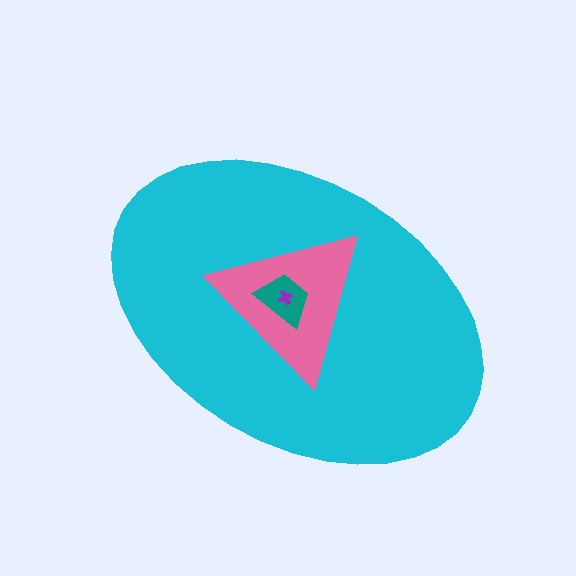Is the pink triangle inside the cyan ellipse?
Yes.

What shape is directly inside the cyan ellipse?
The pink triangle.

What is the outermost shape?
The cyan ellipse.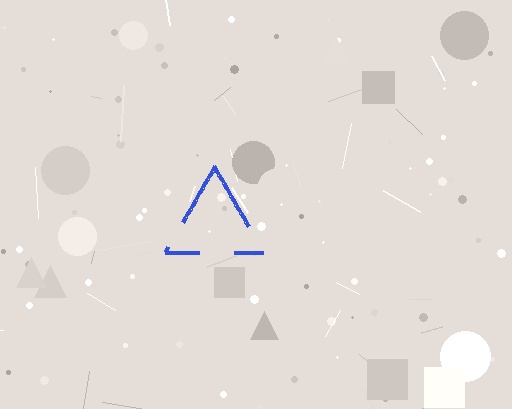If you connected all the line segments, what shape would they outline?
They would outline a triangle.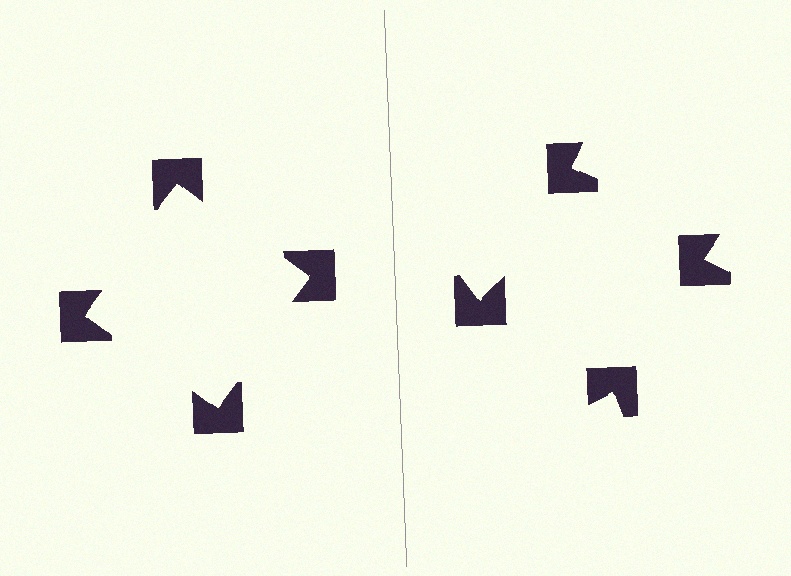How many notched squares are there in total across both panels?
8 — 4 on each side.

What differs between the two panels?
The notched squares are positioned identically on both sides; only the wedge orientations differ. On the left they align to a square; on the right they are misaligned.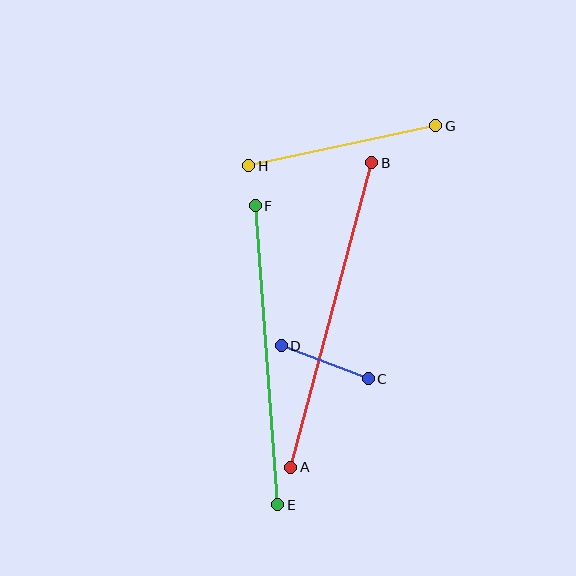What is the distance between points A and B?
The distance is approximately 315 pixels.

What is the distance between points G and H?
The distance is approximately 191 pixels.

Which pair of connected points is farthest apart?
Points A and B are farthest apart.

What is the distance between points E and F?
The distance is approximately 300 pixels.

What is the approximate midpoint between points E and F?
The midpoint is at approximately (267, 355) pixels.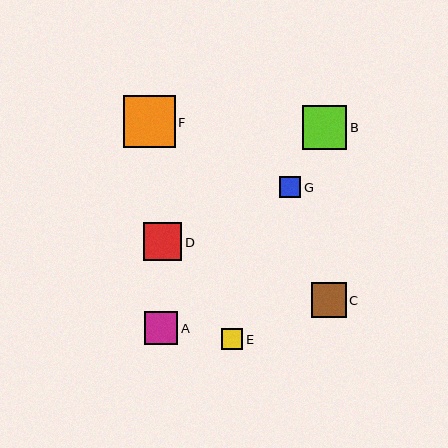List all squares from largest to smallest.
From largest to smallest: F, B, D, C, A, G, E.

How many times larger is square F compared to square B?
Square F is approximately 1.2 times the size of square B.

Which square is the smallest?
Square E is the smallest with a size of approximately 21 pixels.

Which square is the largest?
Square F is the largest with a size of approximately 52 pixels.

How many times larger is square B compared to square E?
Square B is approximately 2.0 times the size of square E.